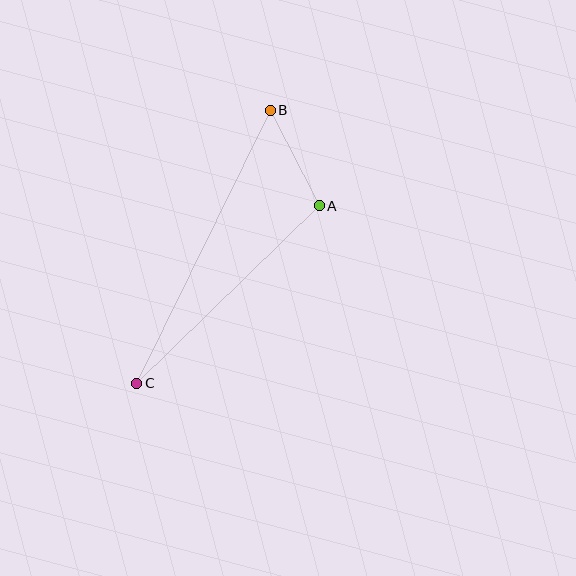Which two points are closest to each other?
Points A and B are closest to each other.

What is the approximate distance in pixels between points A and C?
The distance between A and C is approximately 255 pixels.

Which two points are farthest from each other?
Points B and C are farthest from each other.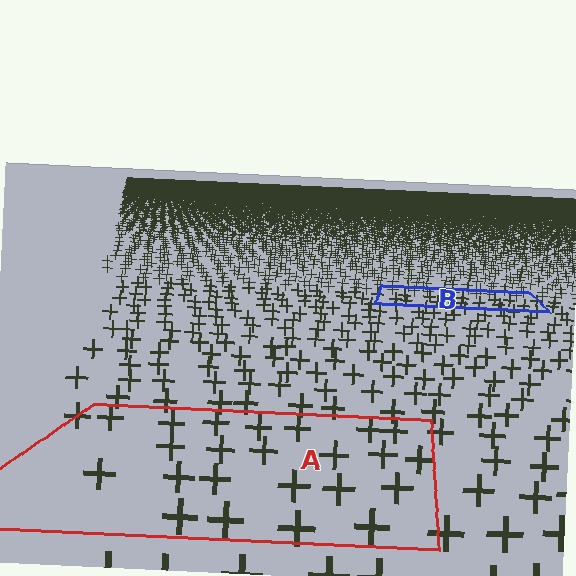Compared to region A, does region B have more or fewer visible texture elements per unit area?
Region B has more texture elements per unit area — they are packed more densely because it is farther away.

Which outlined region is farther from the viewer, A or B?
Region B is farther from the viewer — the texture elements inside it appear smaller and more densely packed.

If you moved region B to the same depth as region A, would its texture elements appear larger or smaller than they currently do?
They would appear larger. At a closer depth, the same texture elements are projected at a bigger on-screen size.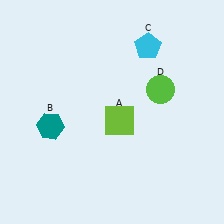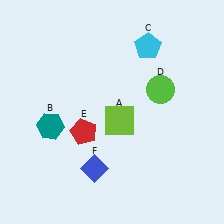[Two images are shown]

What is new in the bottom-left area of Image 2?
A blue diamond (F) was added in the bottom-left area of Image 2.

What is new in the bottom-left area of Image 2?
A red pentagon (E) was added in the bottom-left area of Image 2.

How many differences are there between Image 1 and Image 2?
There are 2 differences between the two images.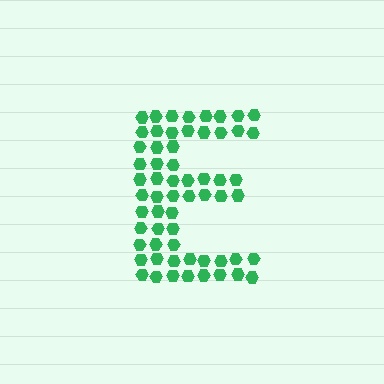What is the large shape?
The large shape is the letter E.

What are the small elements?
The small elements are hexagons.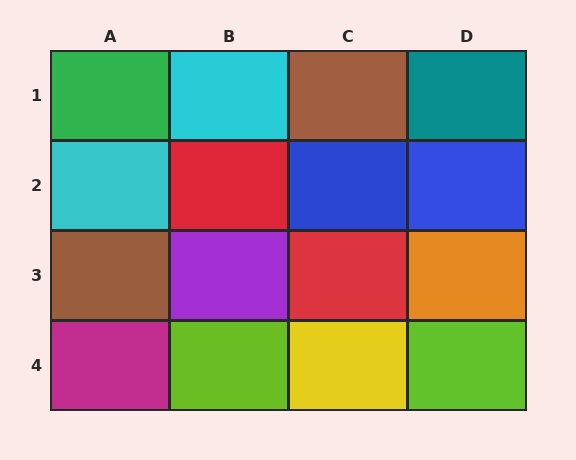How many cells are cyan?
2 cells are cyan.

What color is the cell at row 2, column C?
Blue.